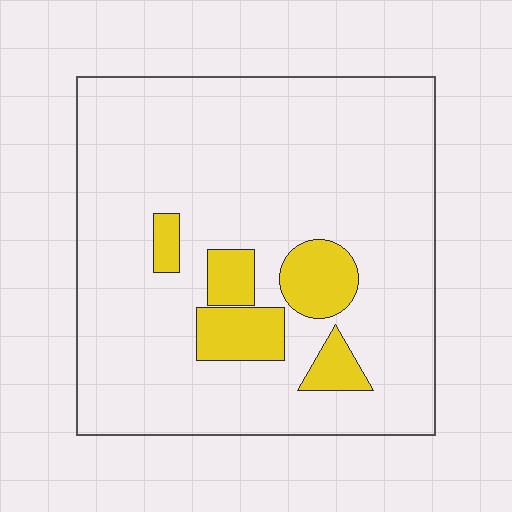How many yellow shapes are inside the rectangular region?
5.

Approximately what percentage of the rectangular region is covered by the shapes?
Approximately 15%.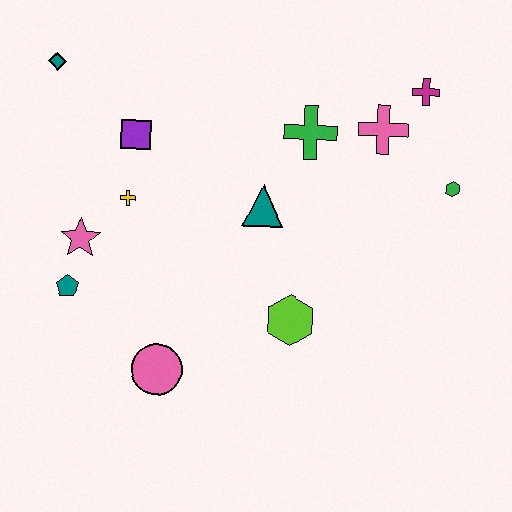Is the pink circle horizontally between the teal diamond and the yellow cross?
No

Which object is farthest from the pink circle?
The magenta cross is farthest from the pink circle.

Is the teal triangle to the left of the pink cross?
Yes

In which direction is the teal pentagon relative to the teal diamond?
The teal pentagon is below the teal diamond.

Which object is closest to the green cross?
The pink cross is closest to the green cross.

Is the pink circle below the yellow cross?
Yes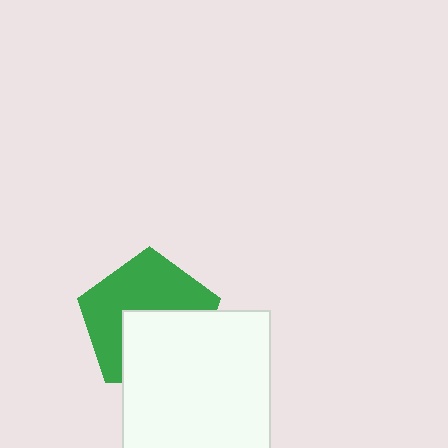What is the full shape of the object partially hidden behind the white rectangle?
The partially hidden object is a green pentagon.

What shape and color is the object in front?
The object in front is a white rectangle.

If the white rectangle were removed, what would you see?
You would see the complete green pentagon.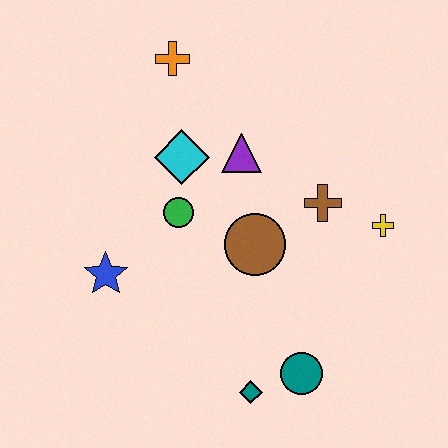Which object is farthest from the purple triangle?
The teal diamond is farthest from the purple triangle.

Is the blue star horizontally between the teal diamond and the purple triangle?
No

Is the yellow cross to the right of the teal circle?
Yes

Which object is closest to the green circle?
The cyan diamond is closest to the green circle.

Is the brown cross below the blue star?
No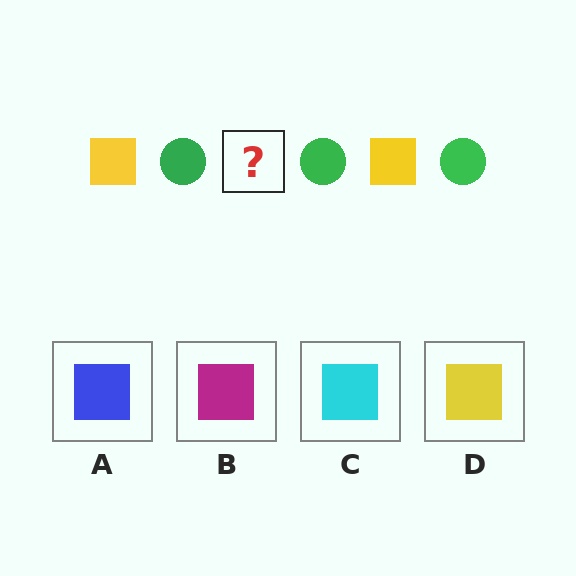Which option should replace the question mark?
Option D.